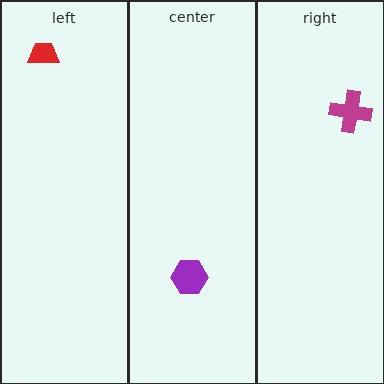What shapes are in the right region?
The magenta cross.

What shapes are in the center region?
The purple hexagon.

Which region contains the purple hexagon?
The center region.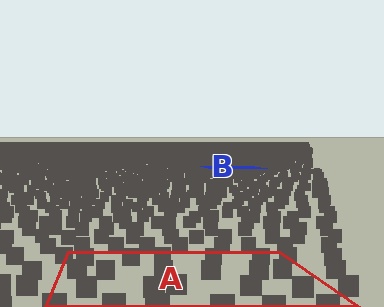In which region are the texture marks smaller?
The texture marks are smaller in region B, because it is farther away.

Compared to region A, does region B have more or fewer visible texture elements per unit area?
Region B has more texture elements per unit area — they are packed more densely because it is farther away.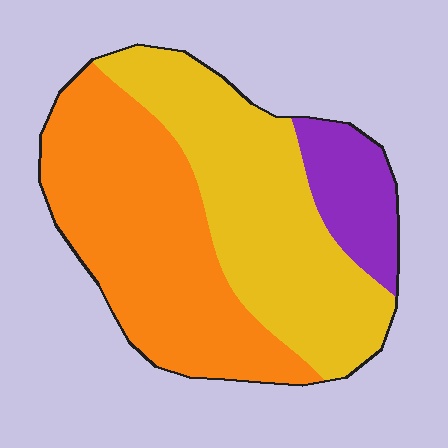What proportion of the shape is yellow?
Yellow covers about 40% of the shape.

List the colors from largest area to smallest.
From largest to smallest: orange, yellow, purple.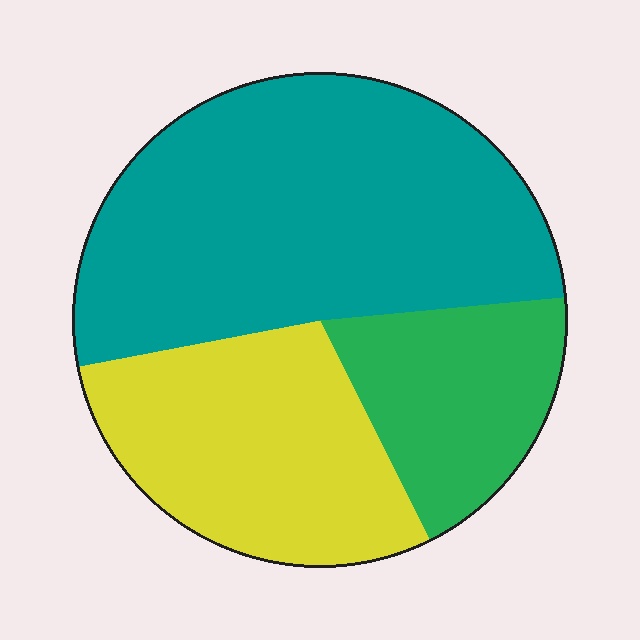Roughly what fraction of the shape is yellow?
Yellow covers roughly 30% of the shape.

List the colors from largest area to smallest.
From largest to smallest: teal, yellow, green.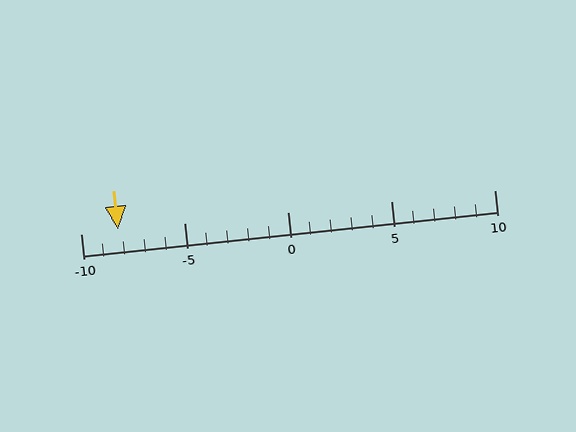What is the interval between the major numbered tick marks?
The major tick marks are spaced 5 units apart.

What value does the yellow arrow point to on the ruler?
The yellow arrow points to approximately -8.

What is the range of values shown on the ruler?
The ruler shows values from -10 to 10.